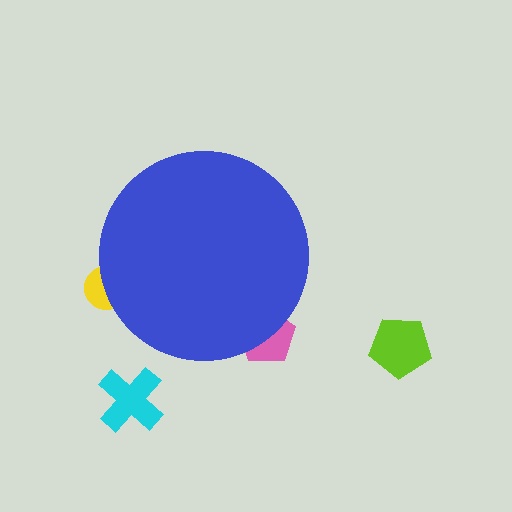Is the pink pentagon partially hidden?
Yes, the pink pentagon is partially hidden behind the blue circle.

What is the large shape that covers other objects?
A blue circle.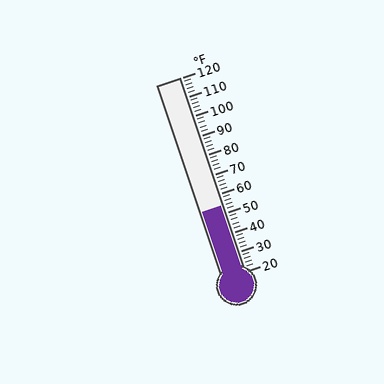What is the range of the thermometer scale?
The thermometer scale ranges from 20°F to 120°F.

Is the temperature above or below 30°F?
The temperature is above 30°F.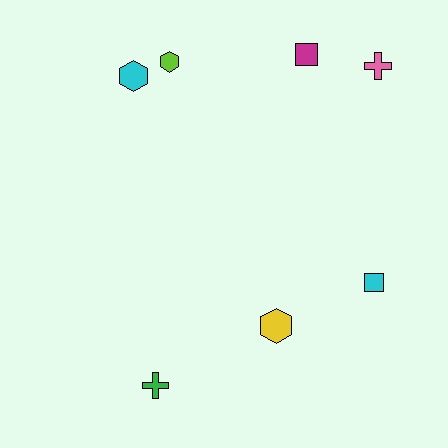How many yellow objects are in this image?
There is 1 yellow object.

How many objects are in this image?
There are 7 objects.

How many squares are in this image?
There are 2 squares.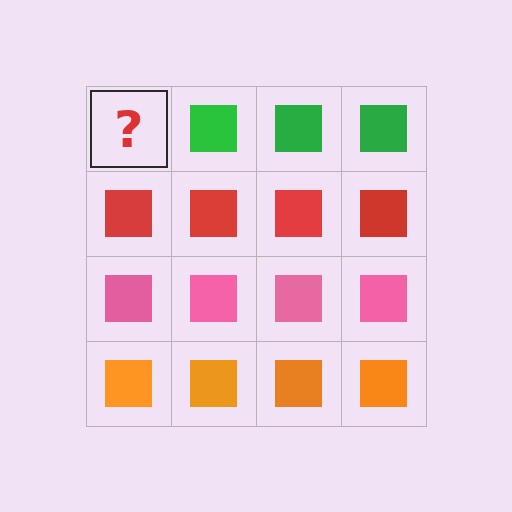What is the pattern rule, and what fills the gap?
The rule is that each row has a consistent color. The gap should be filled with a green square.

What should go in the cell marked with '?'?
The missing cell should contain a green square.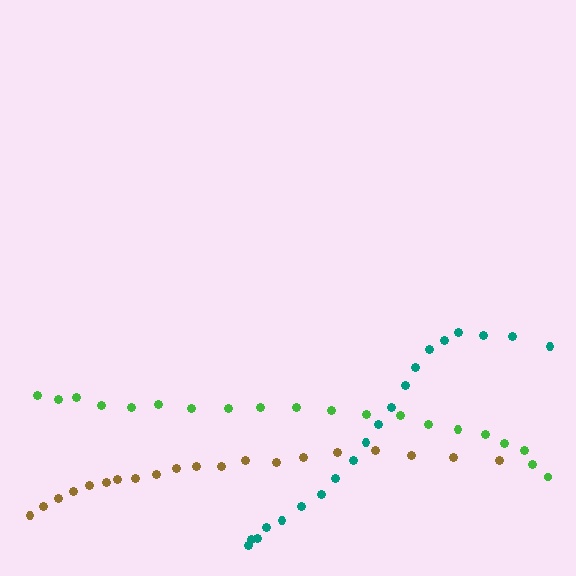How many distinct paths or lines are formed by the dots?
There are 3 distinct paths.